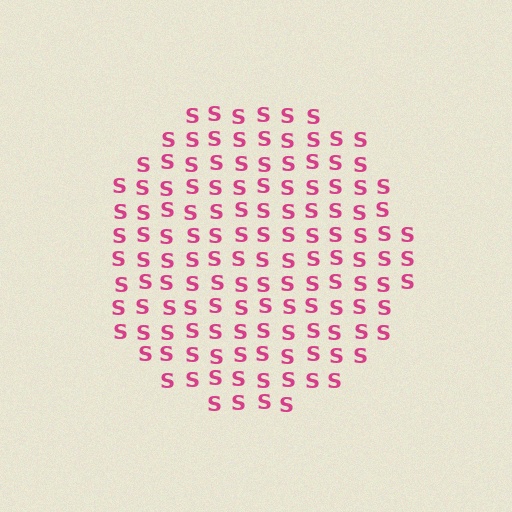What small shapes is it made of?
It is made of small letter S's.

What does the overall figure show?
The overall figure shows a circle.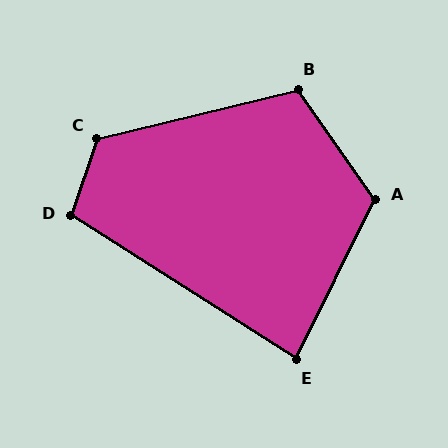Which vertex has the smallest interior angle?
E, at approximately 84 degrees.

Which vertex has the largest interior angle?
C, at approximately 122 degrees.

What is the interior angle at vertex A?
Approximately 118 degrees (obtuse).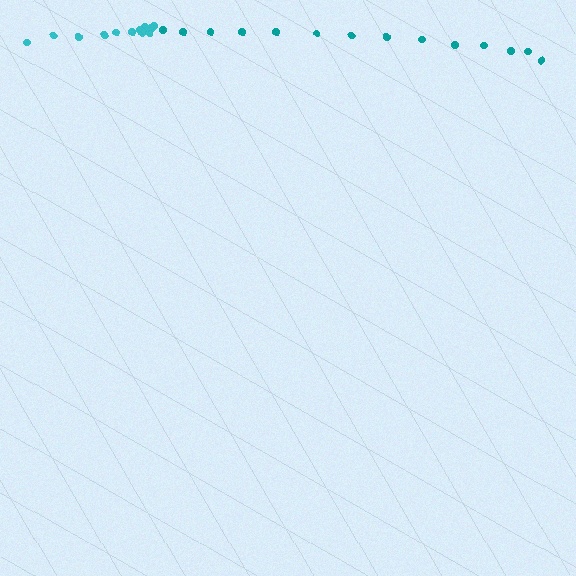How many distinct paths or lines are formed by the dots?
There are 2 distinct paths.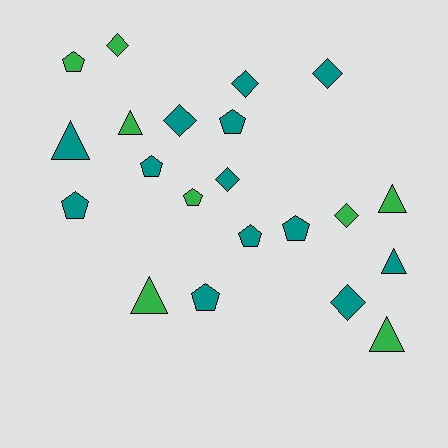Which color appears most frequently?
Teal, with 13 objects.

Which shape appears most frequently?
Pentagon, with 8 objects.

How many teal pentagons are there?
There are 6 teal pentagons.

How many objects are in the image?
There are 21 objects.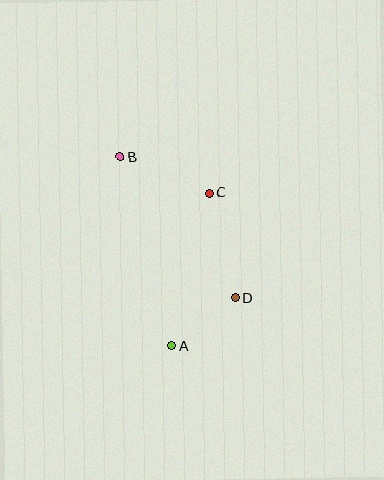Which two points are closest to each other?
Points A and D are closest to each other.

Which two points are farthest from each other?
Points A and B are farthest from each other.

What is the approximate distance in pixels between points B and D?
The distance between B and D is approximately 182 pixels.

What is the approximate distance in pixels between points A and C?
The distance between A and C is approximately 158 pixels.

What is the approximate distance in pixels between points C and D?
The distance between C and D is approximately 108 pixels.